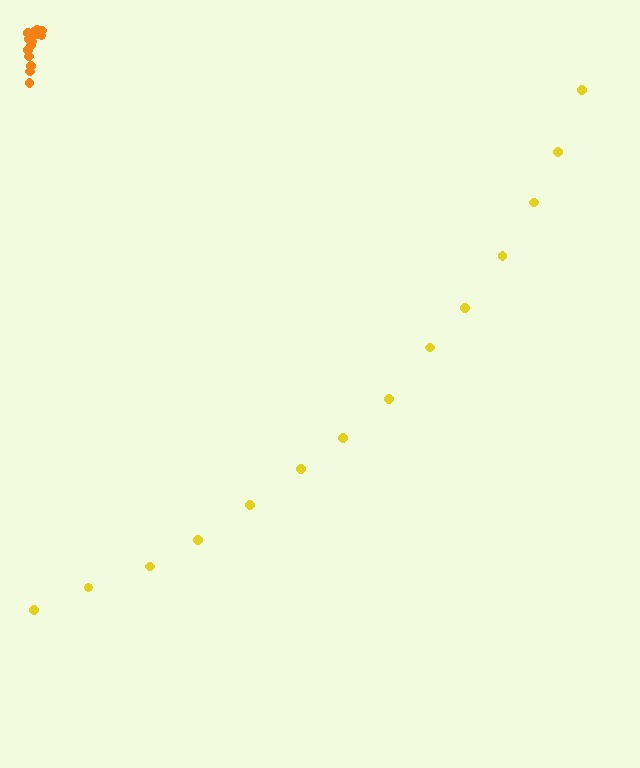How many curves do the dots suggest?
There are 2 distinct paths.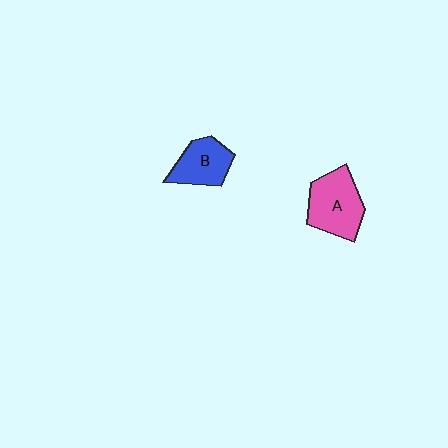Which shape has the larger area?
Shape A (pink).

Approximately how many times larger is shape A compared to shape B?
Approximately 1.3 times.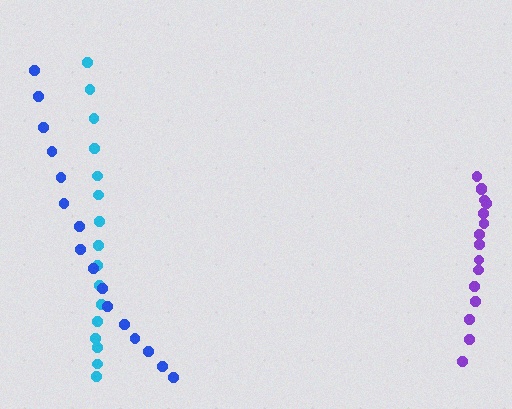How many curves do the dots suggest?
There are 3 distinct paths.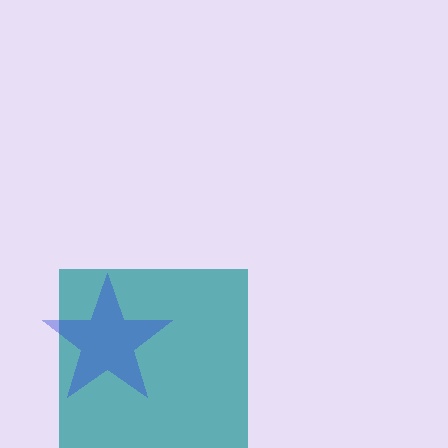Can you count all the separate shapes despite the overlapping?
Yes, there are 2 separate shapes.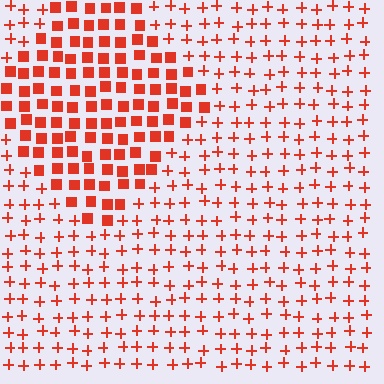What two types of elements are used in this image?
The image uses squares inside the diamond region and plus signs outside it.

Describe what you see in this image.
The image is filled with small red elements arranged in a uniform grid. A diamond-shaped region contains squares, while the surrounding area contains plus signs. The boundary is defined purely by the change in element shape.